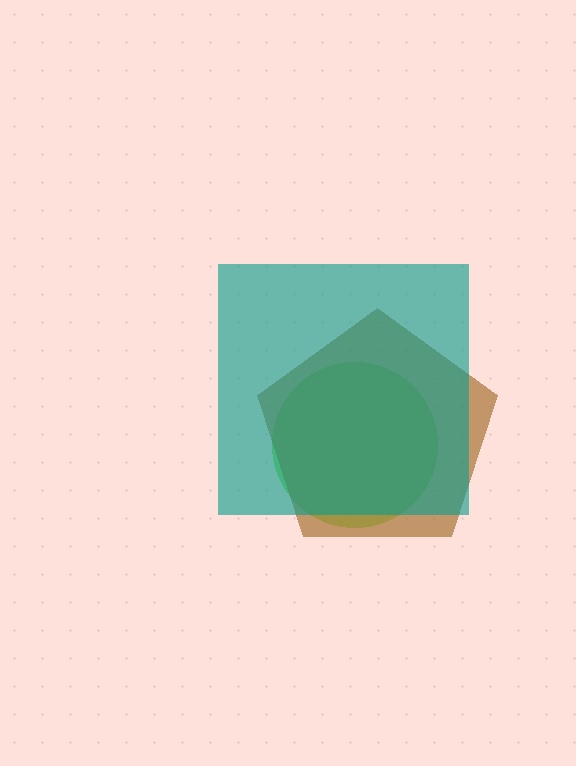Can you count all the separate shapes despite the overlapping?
Yes, there are 3 separate shapes.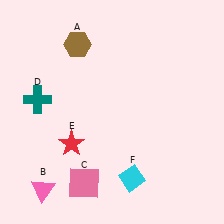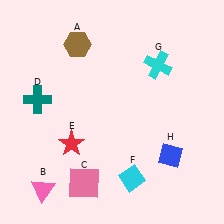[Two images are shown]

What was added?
A cyan cross (G), a blue diamond (H) were added in Image 2.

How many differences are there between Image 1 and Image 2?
There are 2 differences between the two images.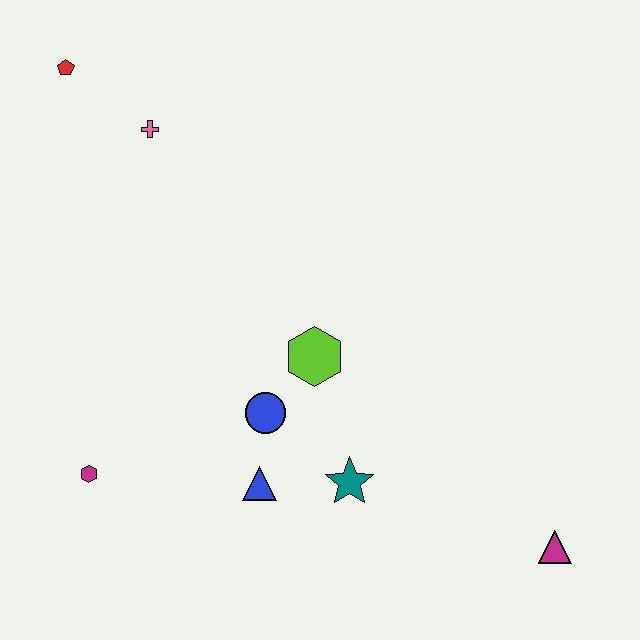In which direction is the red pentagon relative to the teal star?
The red pentagon is above the teal star.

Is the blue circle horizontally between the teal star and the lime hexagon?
No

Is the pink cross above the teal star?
Yes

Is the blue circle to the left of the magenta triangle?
Yes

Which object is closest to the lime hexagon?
The blue circle is closest to the lime hexagon.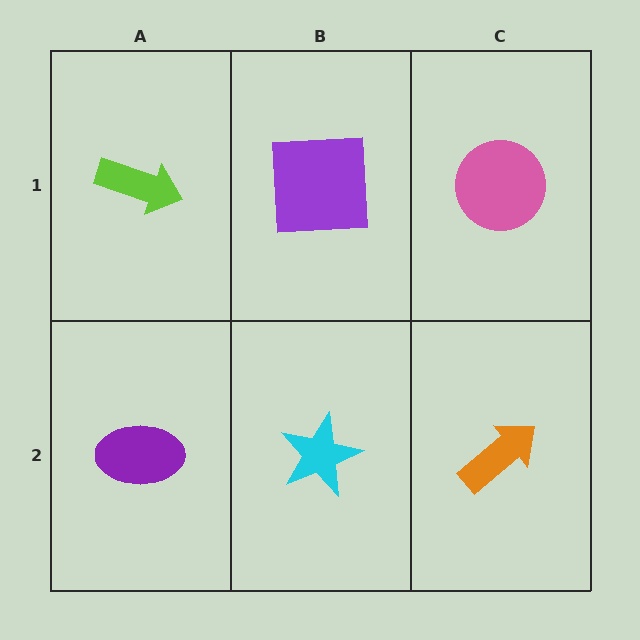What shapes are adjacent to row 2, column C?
A pink circle (row 1, column C), a cyan star (row 2, column B).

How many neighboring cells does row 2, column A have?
2.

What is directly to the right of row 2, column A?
A cyan star.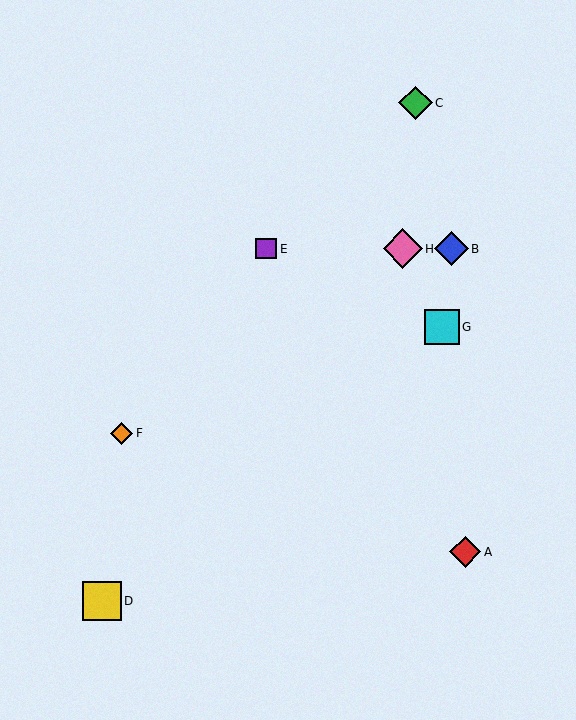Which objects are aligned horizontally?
Objects B, E, H are aligned horizontally.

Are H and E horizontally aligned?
Yes, both are at y≈249.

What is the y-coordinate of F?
Object F is at y≈433.